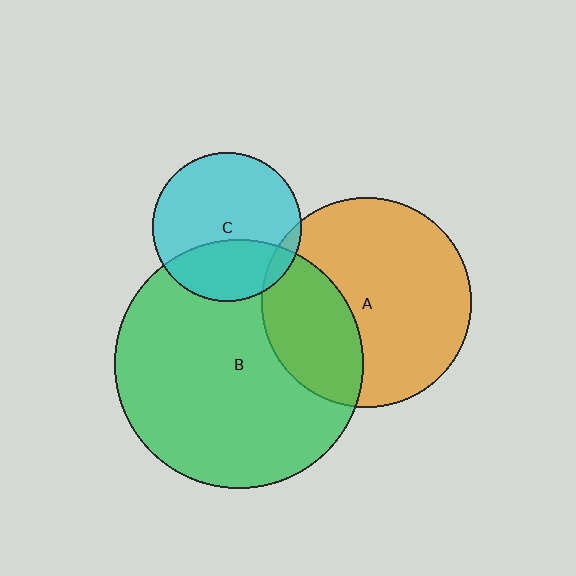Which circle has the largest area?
Circle B (green).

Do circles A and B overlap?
Yes.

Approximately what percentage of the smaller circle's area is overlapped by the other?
Approximately 30%.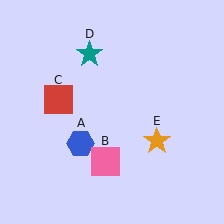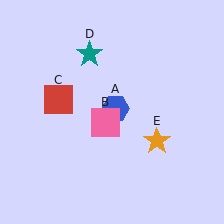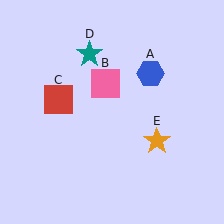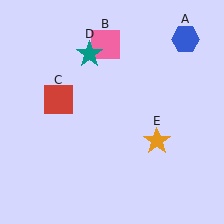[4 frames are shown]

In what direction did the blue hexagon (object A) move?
The blue hexagon (object A) moved up and to the right.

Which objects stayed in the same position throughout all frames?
Red square (object C) and teal star (object D) and orange star (object E) remained stationary.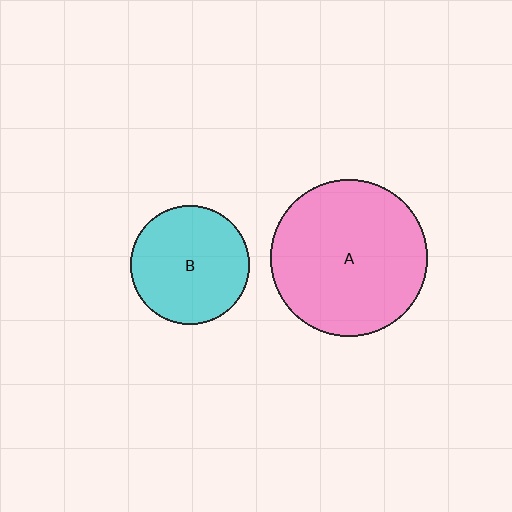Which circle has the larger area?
Circle A (pink).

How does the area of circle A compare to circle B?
Approximately 1.7 times.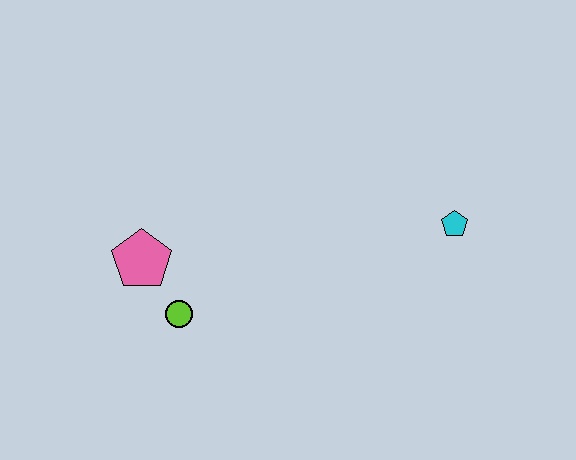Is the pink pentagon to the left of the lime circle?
Yes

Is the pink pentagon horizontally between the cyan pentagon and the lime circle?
No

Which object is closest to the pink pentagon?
The lime circle is closest to the pink pentagon.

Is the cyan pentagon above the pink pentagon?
Yes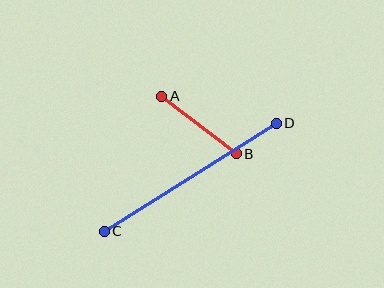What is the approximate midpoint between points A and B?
The midpoint is at approximately (199, 125) pixels.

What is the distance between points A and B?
The distance is approximately 94 pixels.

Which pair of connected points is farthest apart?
Points C and D are farthest apart.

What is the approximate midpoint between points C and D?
The midpoint is at approximately (190, 177) pixels.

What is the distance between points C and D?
The distance is approximately 203 pixels.